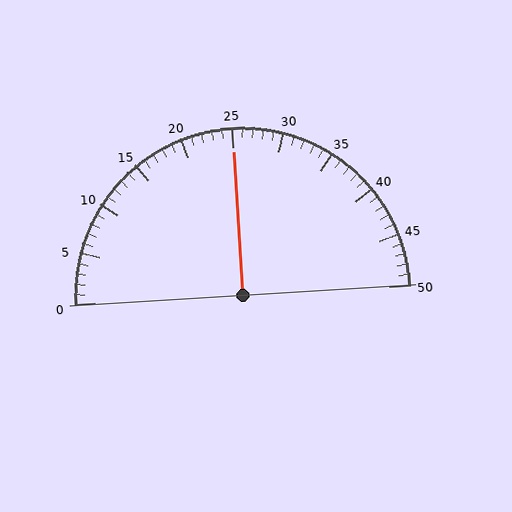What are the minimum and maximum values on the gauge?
The gauge ranges from 0 to 50.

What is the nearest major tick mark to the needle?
The nearest major tick mark is 25.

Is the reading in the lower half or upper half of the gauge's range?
The reading is in the upper half of the range (0 to 50).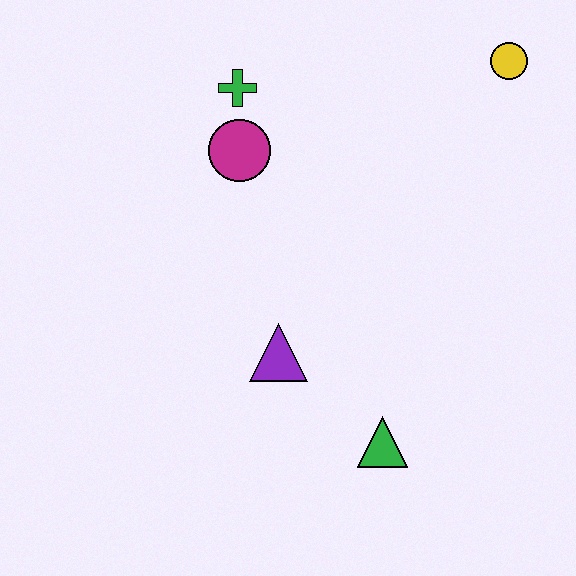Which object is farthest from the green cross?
The green triangle is farthest from the green cross.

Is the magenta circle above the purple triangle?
Yes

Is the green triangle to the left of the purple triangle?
No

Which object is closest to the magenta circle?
The green cross is closest to the magenta circle.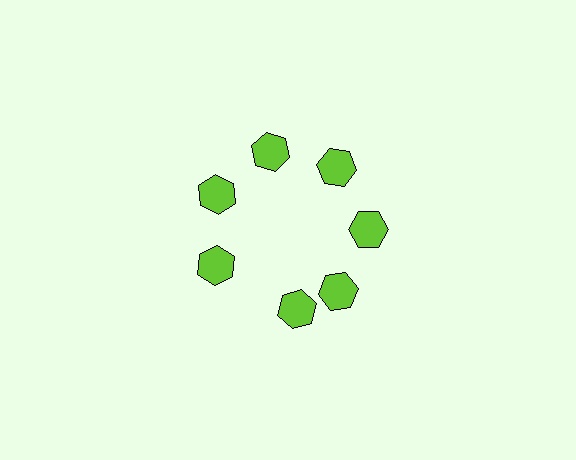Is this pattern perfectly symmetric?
No. The 7 lime hexagons are arranged in a ring, but one element near the 6 o'clock position is rotated out of alignment along the ring, breaking the 7-fold rotational symmetry.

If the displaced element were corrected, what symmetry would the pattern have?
It would have 7-fold rotational symmetry — the pattern would map onto itself every 51 degrees.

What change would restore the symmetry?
The symmetry would be restored by rotating it back into even spacing with its neighbors so that all 7 hexagons sit at equal angles and equal distance from the center.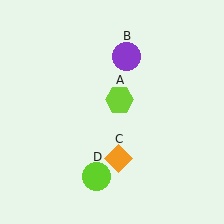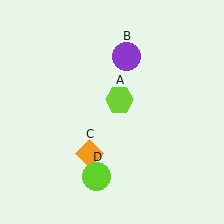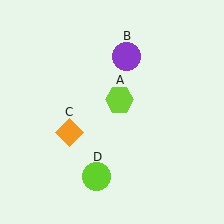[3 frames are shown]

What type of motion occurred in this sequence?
The orange diamond (object C) rotated clockwise around the center of the scene.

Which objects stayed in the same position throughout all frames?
Lime hexagon (object A) and purple circle (object B) and lime circle (object D) remained stationary.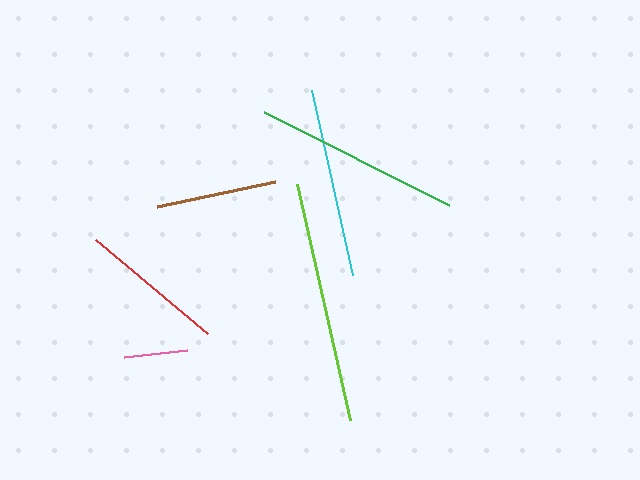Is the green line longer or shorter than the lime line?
The lime line is longer than the green line.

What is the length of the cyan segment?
The cyan segment is approximately 189 pixels long.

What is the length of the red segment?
The red segment is approximately 146 pixels long.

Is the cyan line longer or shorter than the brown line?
The cyan line is longer than the brown line.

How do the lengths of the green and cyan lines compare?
The green and cyan lines are approximately the same length.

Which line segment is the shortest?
The pink line is the shortest at approximately 64 pixels.